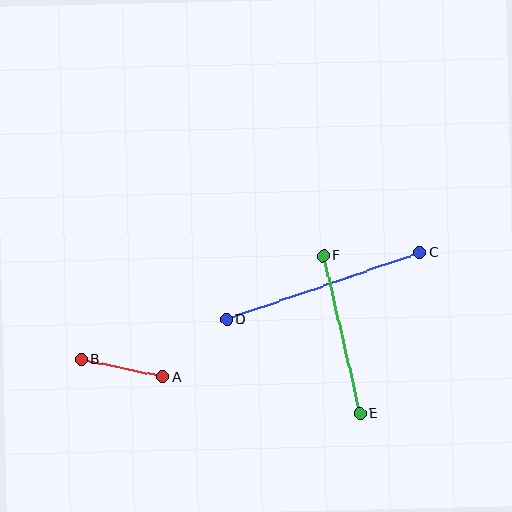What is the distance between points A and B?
The distance is approximately 83 pixels.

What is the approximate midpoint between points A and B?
The midpoint is at approximately (122, 368) pixels.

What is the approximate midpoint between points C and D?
The midpoint is at approximately (323, 286) pixels.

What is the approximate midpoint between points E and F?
The midpoint is at approximately (342, 335) pixels.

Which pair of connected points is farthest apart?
Points C and D are farthest apart.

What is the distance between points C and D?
The distance is approximately 204 pixels.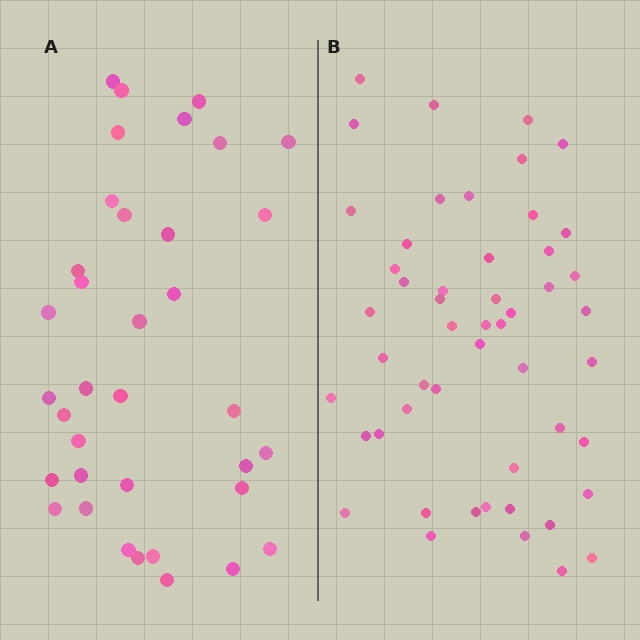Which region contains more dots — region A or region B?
Region B (the right region) has more dots.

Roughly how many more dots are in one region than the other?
Region B has approximately 15 more dots than region A.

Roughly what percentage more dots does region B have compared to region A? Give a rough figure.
About 40% more.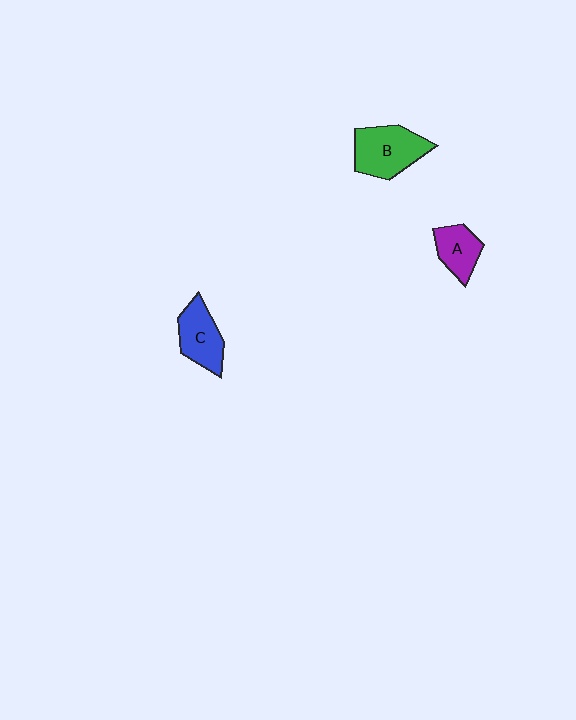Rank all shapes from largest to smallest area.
From largest to smallest: B (green), C (blue), A (purple).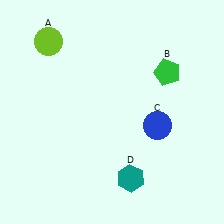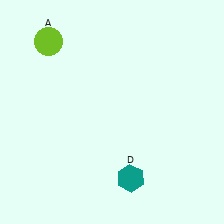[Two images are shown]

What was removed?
The blue circle (C), the green pentagon (B) were removed in Image 2.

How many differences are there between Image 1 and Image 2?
There are 2 differences between the two images.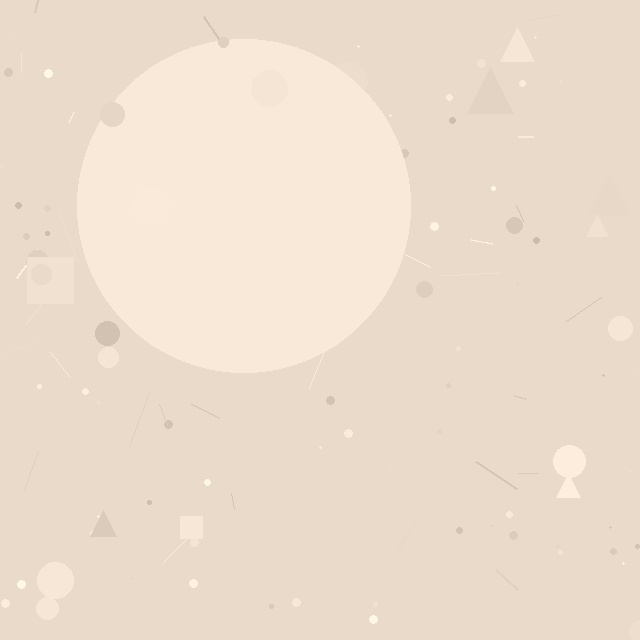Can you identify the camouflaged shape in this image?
The camouflaged shape is a circle.